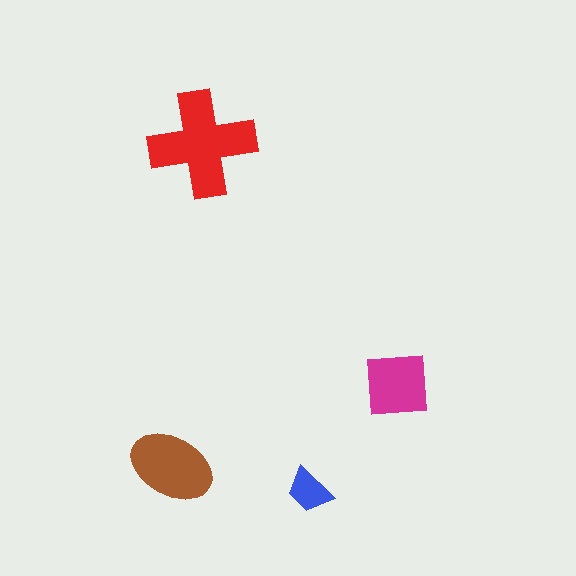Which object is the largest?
The red cross.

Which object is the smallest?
The blue trapezoid.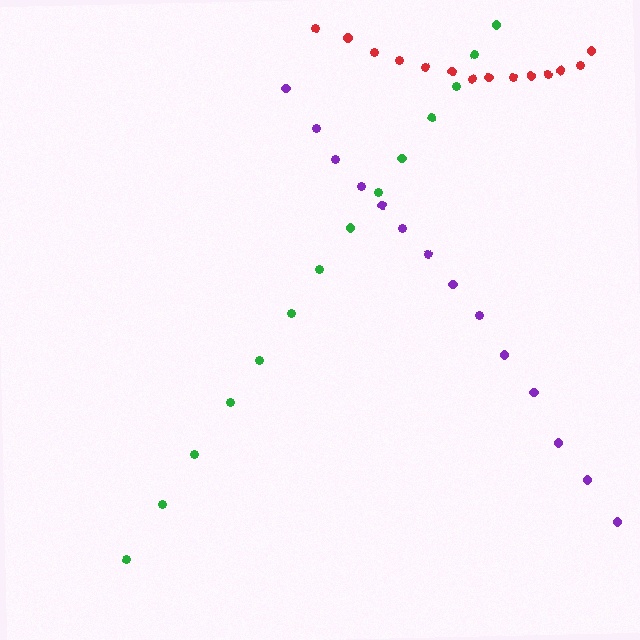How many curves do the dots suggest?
There are 3 distinct paths.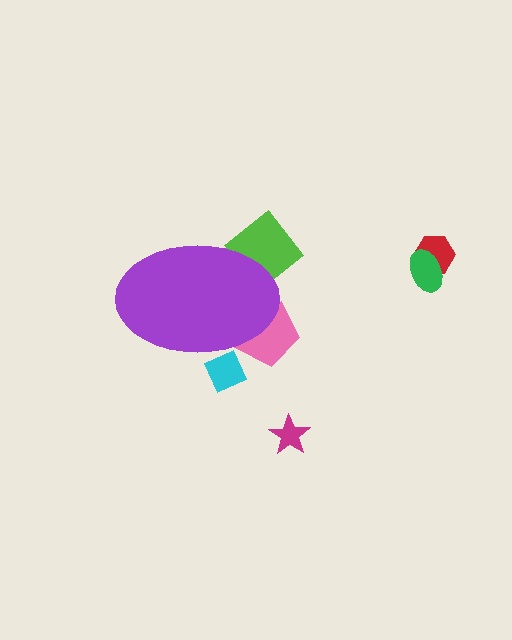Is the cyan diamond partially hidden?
Yes, the cyan diamond is partially hidden behind the purple ellipse.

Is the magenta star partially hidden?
No, the magenta star is fully visible.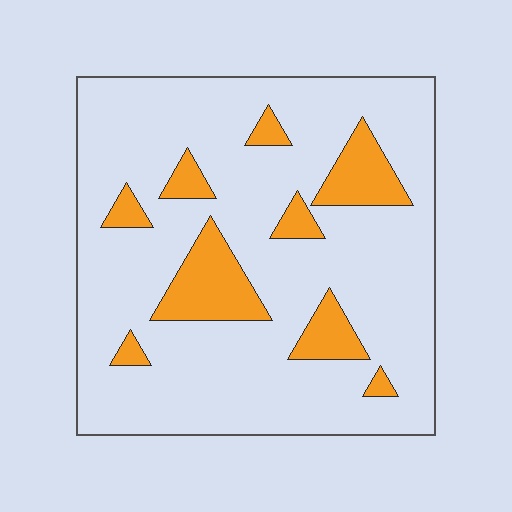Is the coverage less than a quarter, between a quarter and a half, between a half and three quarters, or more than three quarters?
Less than a quarter.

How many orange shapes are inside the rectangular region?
9.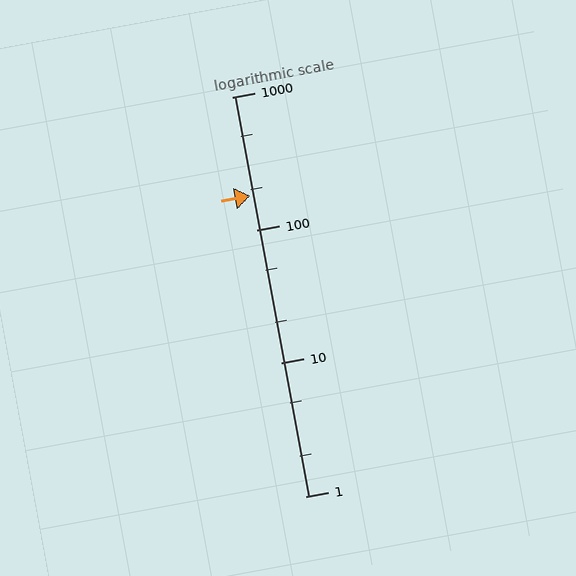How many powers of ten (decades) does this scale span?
The scale spans 3 decades, from 1 to 1000.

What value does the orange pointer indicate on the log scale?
The pointer indicates approximately 180.